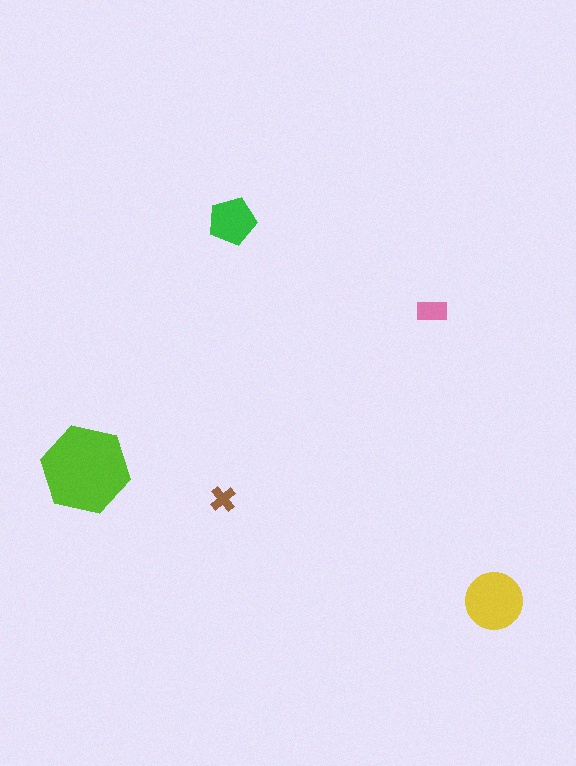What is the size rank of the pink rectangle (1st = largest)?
4th.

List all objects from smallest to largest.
The brown cross, the pink rectangle, the green pentagon, the yellow circle, the lime hexagon.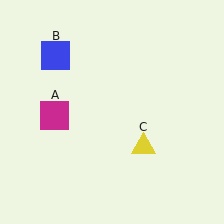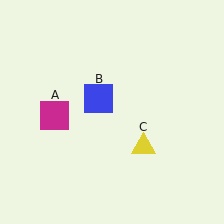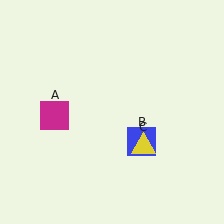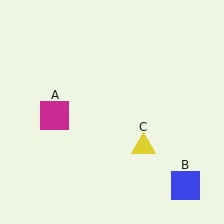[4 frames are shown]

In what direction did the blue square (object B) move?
The blue square (object B) moved down and to the right.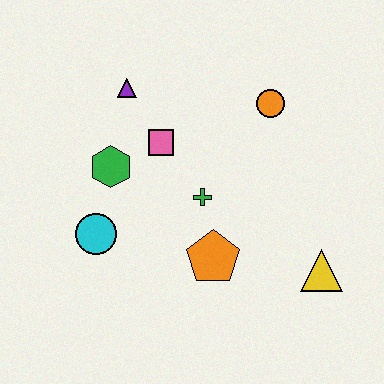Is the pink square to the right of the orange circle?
No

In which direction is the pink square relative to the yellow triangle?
The pink square is to the left of the yellow triangle.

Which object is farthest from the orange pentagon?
The purple triangle is farthest from the orange pentagon.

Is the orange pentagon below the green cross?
Yes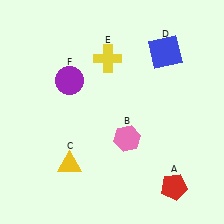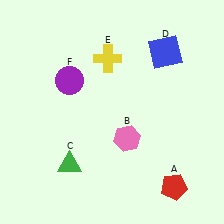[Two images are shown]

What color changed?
The triangle (C) changed from yellow in Image 1 to green in Image 2.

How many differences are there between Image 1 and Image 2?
There is 1 difference between the two images.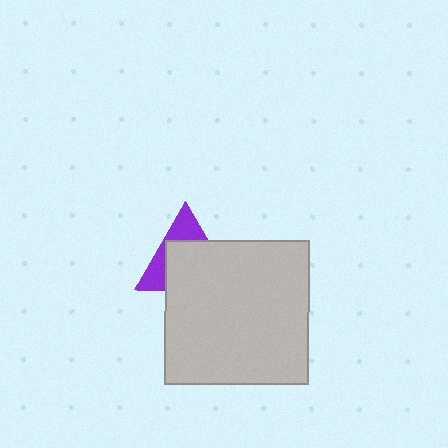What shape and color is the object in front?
The object in front is a light gray square.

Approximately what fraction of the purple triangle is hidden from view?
Roughly 63% of the purple triangle is hidden behind the light gray square.